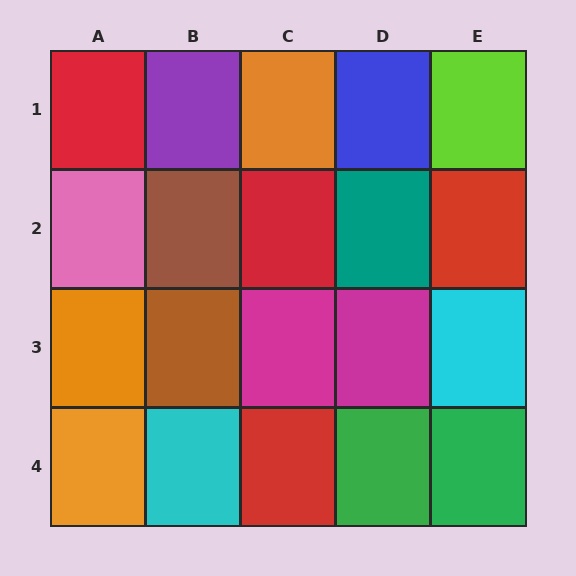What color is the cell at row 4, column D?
Green.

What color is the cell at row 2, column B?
Brown.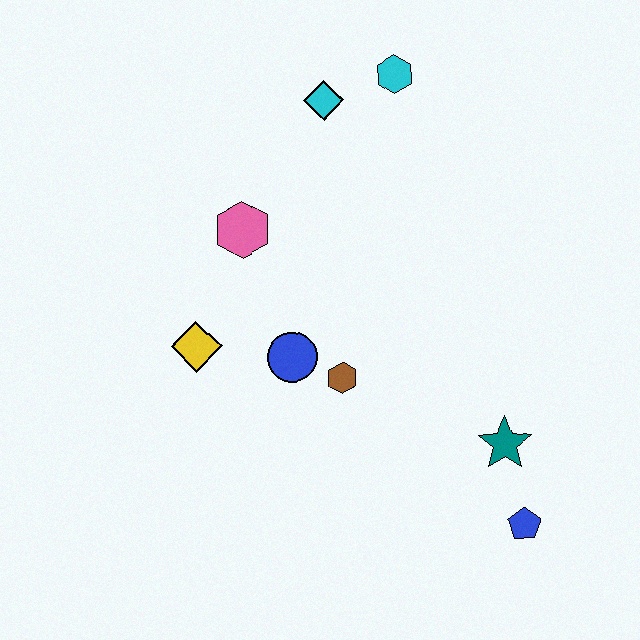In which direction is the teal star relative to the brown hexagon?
The teal star is to the right of the brown hexagon.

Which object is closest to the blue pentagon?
The teal star is closest to the blue pentagon.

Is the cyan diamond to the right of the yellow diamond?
Yes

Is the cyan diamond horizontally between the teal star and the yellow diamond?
Yes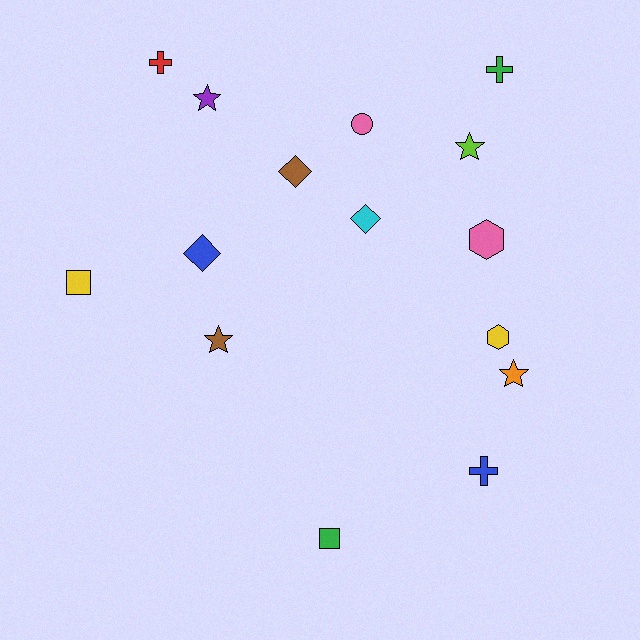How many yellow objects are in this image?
There are 2 yellow objects.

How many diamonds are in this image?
There are 3 diamonds.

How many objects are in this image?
There are 15 objects.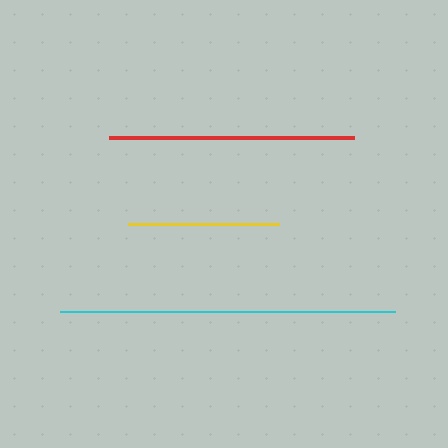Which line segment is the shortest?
The yellow line is the shortest at approximately 152 pixels.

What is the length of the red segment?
The red segment is approximately 245 pixels long.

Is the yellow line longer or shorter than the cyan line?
The cyan line is longer than the yellow line.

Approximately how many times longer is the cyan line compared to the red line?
The cyan line is approximately 1.4 times the length of the red line.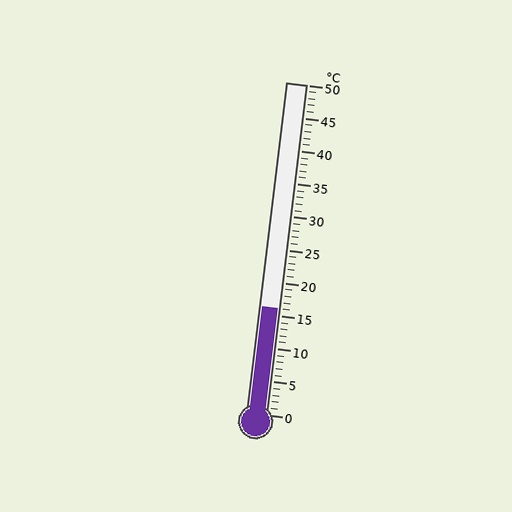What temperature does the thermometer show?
The thermometer shows approximately 16°C.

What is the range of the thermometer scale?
The thermometer scale ranges from 0°C to 50°C.